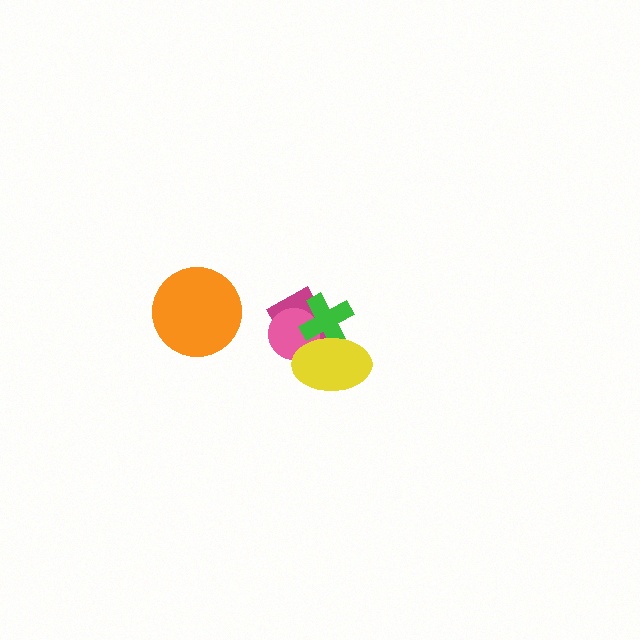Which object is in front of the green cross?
The yellow ellipse is in front of the green cross.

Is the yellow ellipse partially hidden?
No, no other shape covers it.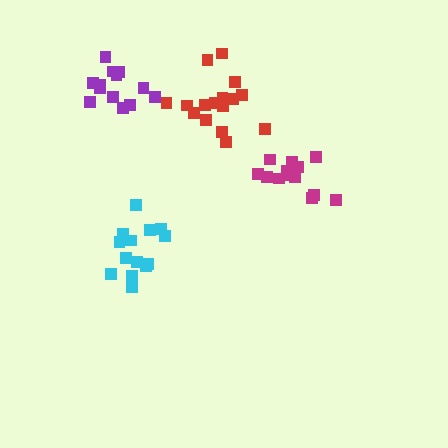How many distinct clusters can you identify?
There are 4 distinct clusters.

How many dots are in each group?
Group 1: 13 dots, Group 2: 14 dots, Group 3: 17 dots, Group 4: 13 dots (57 total).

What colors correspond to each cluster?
The clusters are colored: magenta, cyan, red, purple.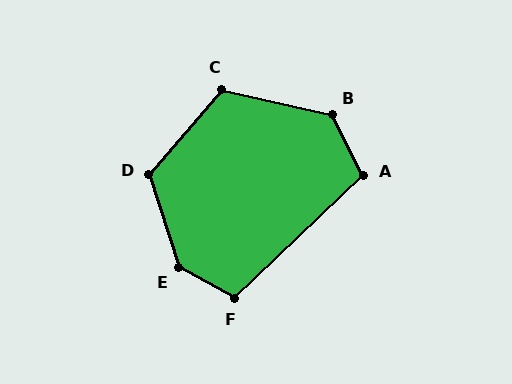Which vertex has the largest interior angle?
E, at approximately 136 degrees.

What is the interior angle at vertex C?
Approximately 117 degrees (obtuse).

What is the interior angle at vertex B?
Approximately 130 degrees (obtuse).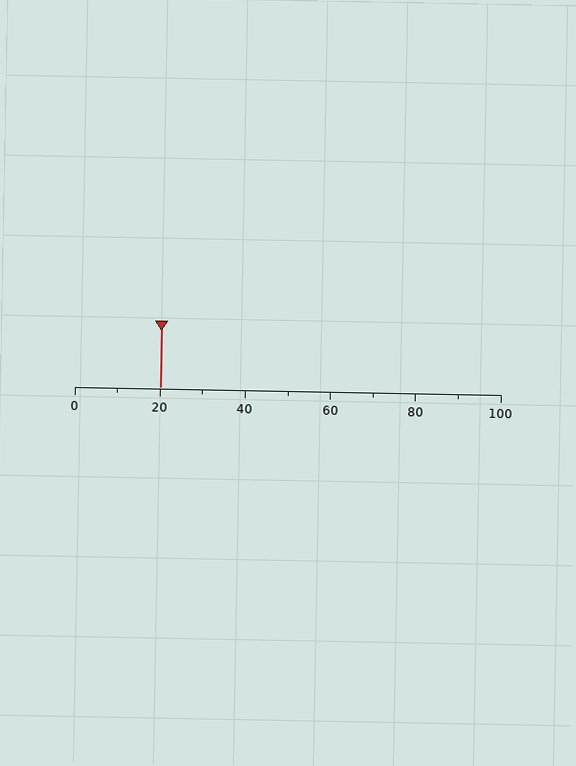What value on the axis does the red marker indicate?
The marker indicates approximately 20.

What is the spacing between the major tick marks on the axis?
The major ticks are spaced 20 apart.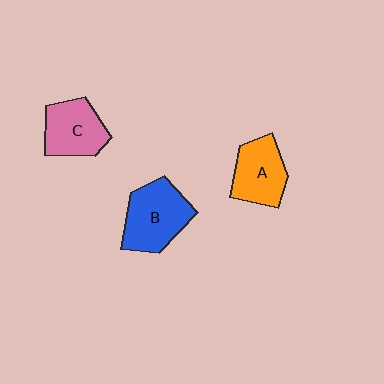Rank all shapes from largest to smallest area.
From largest to smallest: B (blue), A (orange), C (pink).